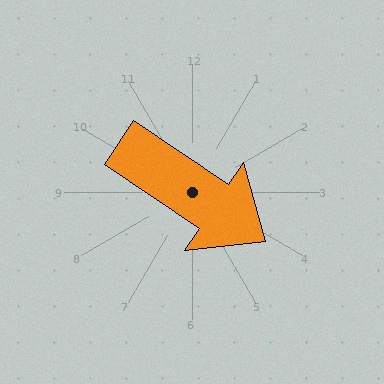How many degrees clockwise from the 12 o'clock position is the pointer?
Approximately 124 degrees.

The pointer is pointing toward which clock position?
Roughly 4 o'clock.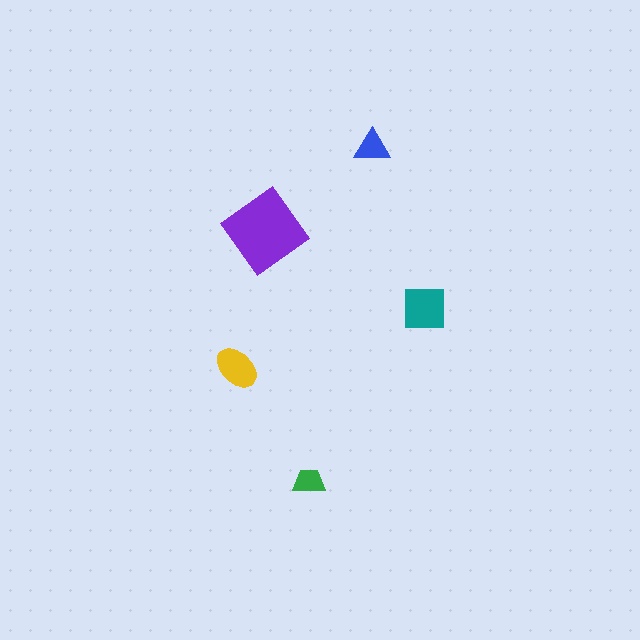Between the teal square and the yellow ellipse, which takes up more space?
The teal square.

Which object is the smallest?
The green trapezoid.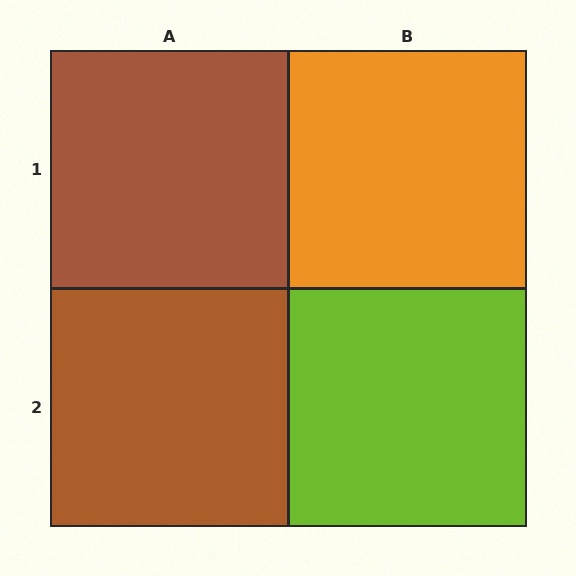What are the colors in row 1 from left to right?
Brown, orange.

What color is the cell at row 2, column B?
Lime.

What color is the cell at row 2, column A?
Brown.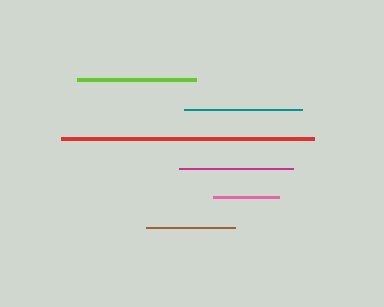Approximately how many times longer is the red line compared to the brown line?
The red line is approximately 2.8 times the length of the brown line.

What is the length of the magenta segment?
The magenta segment is approximately 114 pixels long.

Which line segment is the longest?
The red line is the longest at approximately 253 pixels.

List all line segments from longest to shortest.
From longest to shortest: red, lime, teal, magenta, brown, pink.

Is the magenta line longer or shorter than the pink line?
The magenta line is longer than the pink line.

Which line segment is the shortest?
The pink line is the shortest at approximately 66 pixels.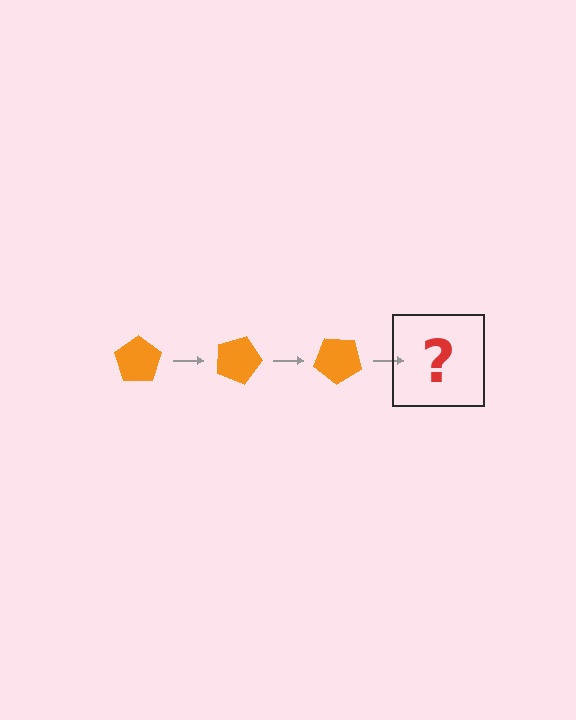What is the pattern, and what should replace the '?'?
The pattern is that the pentagon rotates 20 degrees each step. The '?' should be an orange pentagon rotated 60 degrees.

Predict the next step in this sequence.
The next step is an orange pentagon rotated 60 degrees.